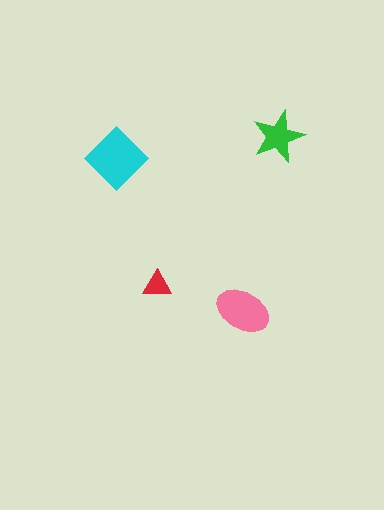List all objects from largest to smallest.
The cyan diamond, the pink ellipse, the green star, the red triangle.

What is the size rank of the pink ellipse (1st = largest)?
2nd.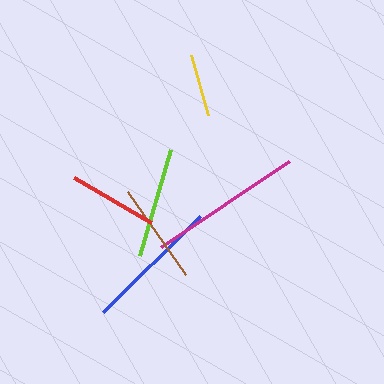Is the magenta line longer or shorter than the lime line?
The magenta line is longer than the lime line.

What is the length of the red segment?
The red segment is approximately 89 pixels long.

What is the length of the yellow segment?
The yellow segment is approximately 63 pixels long.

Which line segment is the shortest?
The yellow line is the shortest at approximately 63 pixels.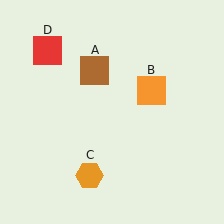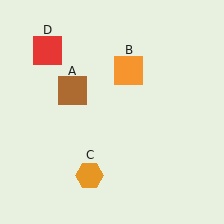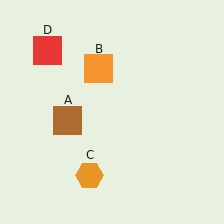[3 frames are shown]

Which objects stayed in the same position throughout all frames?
Orange hexagon (object C) and red square (object D) remained stationary.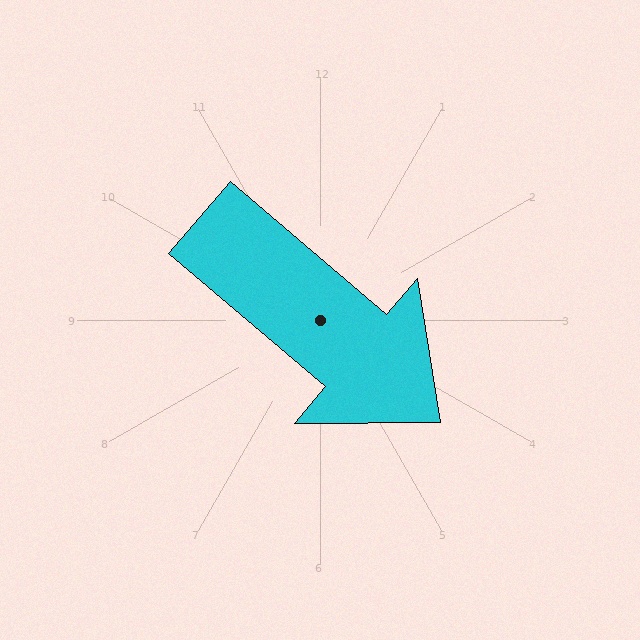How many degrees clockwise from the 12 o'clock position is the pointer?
Approximately 130 degrees.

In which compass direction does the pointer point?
Southeast.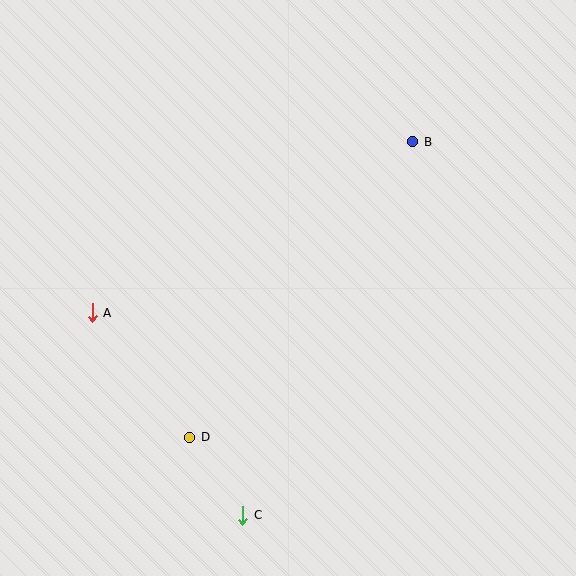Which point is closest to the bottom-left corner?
Point D is closest to the bottom-left corner.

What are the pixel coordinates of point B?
Point B is at (413, 142).